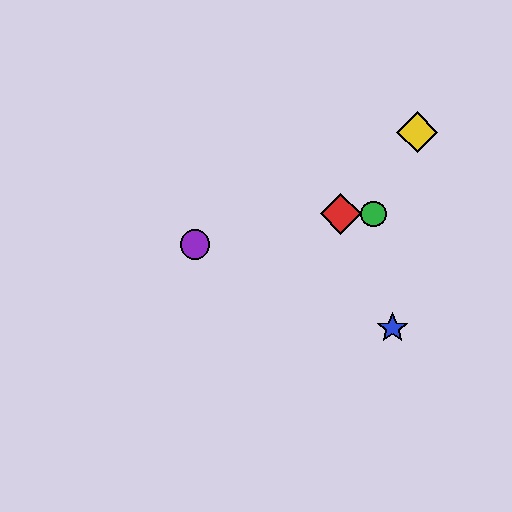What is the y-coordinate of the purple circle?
The purple circle is at y≈244.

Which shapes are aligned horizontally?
The red diamond, the green circle are aligned horizontally.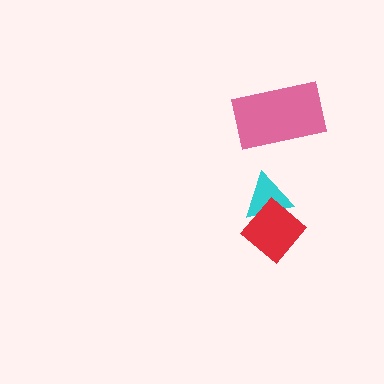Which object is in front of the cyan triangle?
The red diamond is in front of the cyan triangle.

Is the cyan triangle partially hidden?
Yes, it is partially covered by another shape.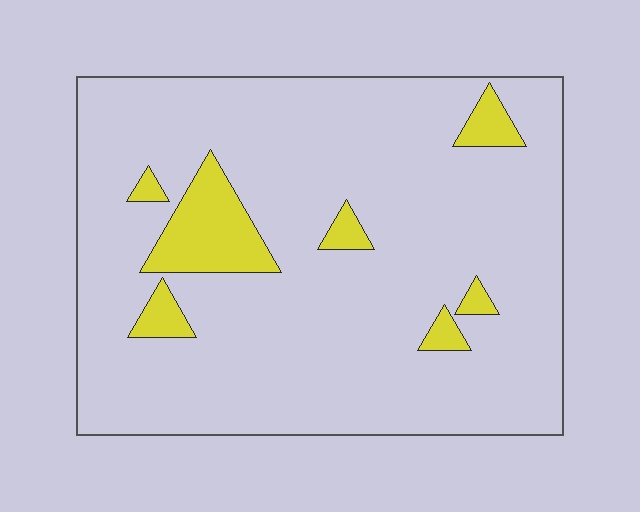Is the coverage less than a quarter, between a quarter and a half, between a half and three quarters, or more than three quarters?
Less than a quarter.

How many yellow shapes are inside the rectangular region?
7.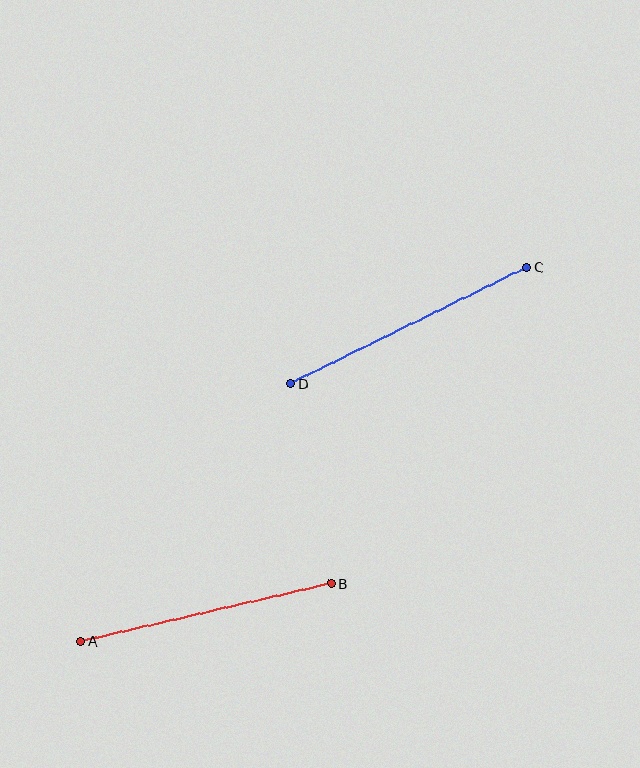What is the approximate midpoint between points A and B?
The midpoint is at approximately (206, 612) pixels.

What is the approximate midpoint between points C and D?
The midpoint is at approximately (408, 326) pixels.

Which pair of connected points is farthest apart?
Points C and D are farthest apart.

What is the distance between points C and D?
The distance is approximately 263 pixels.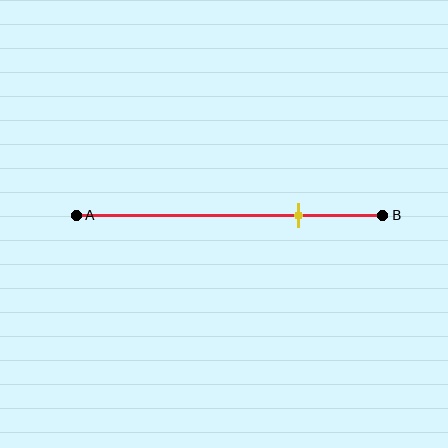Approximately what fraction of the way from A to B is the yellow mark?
The yellow mark is approximately 70% of the way from A to B.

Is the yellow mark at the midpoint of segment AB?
No, the mark is at about 70% from A, not at the 50% midpoint.